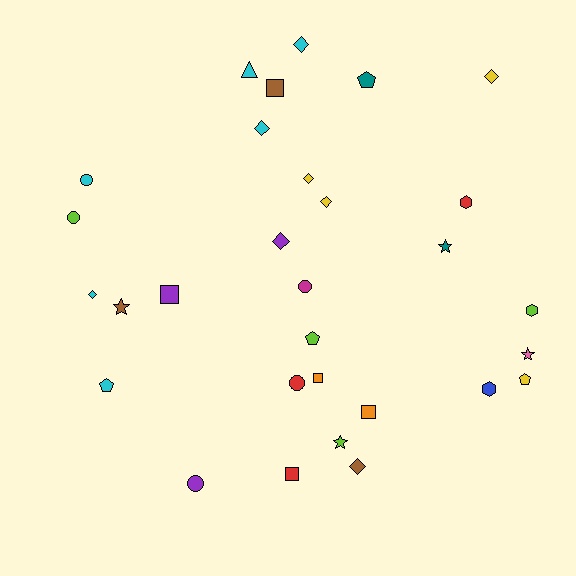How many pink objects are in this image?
There is 1 pink object.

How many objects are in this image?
There are 30 objects.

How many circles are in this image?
There are 5 circles.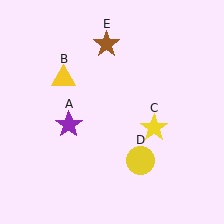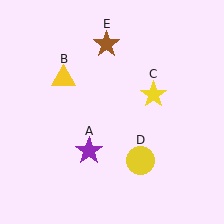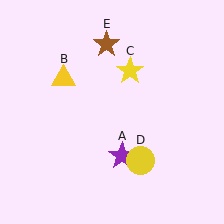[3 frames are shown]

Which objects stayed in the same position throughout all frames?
Yellow triangle (object B) and yellow circle (object D) and brown star (object E) remained stationary.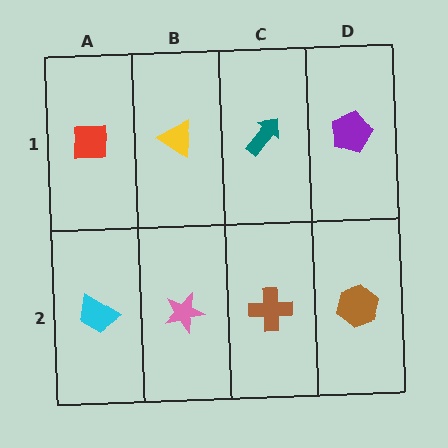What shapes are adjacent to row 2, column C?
A teal arrow (row 1, column C), a pink star (row 2, column B), a brown hexagon (row 2, column D).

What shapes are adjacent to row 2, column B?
A yellow triangle (row 1, column B), a cyan trapezoid (row 2, column A), a brown cross (row 2, column C).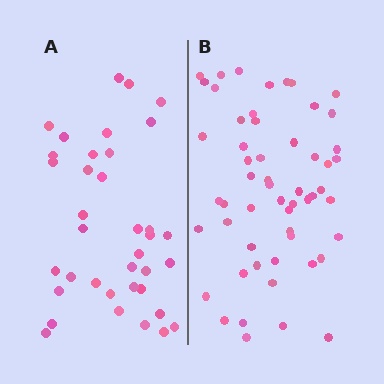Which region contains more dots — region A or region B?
Region B (the right region) has more dots.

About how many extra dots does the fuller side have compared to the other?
Region B has approximately 20 more dots than region A.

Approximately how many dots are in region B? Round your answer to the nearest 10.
About 60 dots. (The exact count is 55, which rounds to 60.)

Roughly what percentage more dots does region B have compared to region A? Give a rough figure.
About 50% more.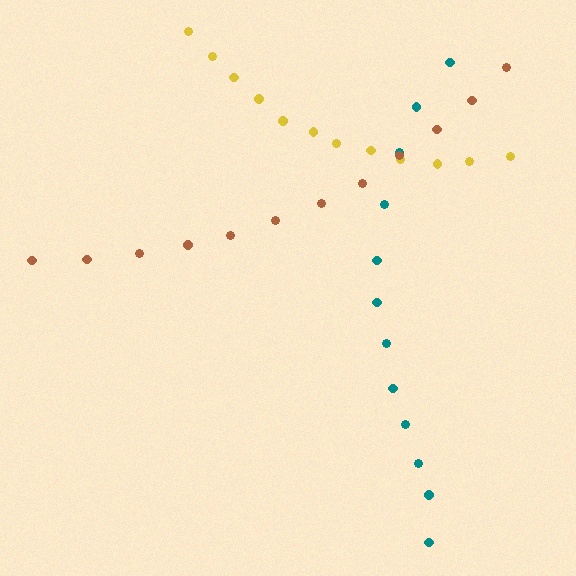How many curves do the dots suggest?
There are 3 distinct paths.